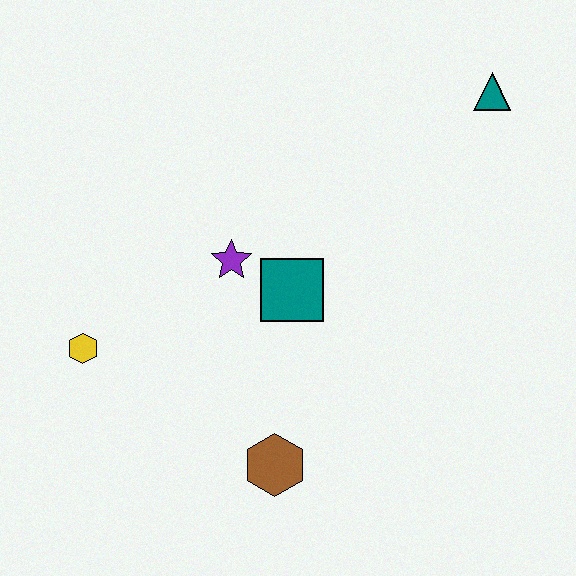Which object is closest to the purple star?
The teal square is closest to the purple star.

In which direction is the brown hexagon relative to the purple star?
The brown hexagon is below the purple star.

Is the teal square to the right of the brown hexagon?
Yes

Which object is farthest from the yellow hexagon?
The teal triangle is farthest from the yellow hexagon.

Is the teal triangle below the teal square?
No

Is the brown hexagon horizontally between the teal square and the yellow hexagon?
Yes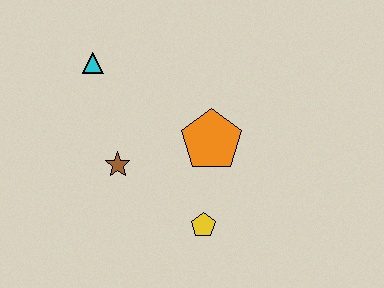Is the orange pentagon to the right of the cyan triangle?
Yes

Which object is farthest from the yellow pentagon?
The cyan triangle is farthest from the yellow pentagon.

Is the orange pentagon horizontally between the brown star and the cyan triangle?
No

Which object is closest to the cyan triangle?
The brown star is closest to the cyan triangle.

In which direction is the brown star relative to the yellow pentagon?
The brown star is to the left of the yellow pentagon.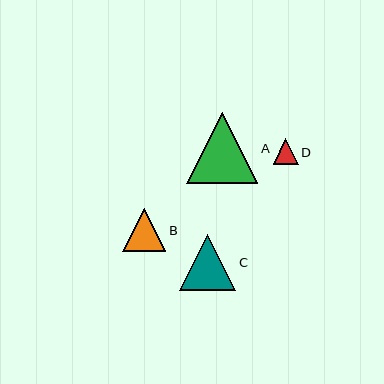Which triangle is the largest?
Triangle A is the largest with a size of approximately 71 pixels.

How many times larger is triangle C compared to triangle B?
Triangle C is approximately 1.3 times the size of triangle B.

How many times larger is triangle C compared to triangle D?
Triangle C is approximately 2.2 times the size of triangle D.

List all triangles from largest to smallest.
From largest to smallest: A, C, B, D.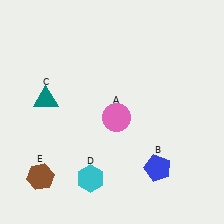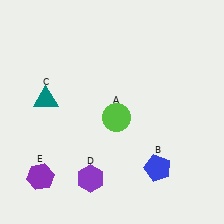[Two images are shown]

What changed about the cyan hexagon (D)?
In Image 1, D is cyan. In Image 2, it changed to purple.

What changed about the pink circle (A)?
In Image 1, A is pink. In Image 2, it changed to lime.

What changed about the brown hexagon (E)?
In Image 1, E is brown. In Image 2, it changed to purple.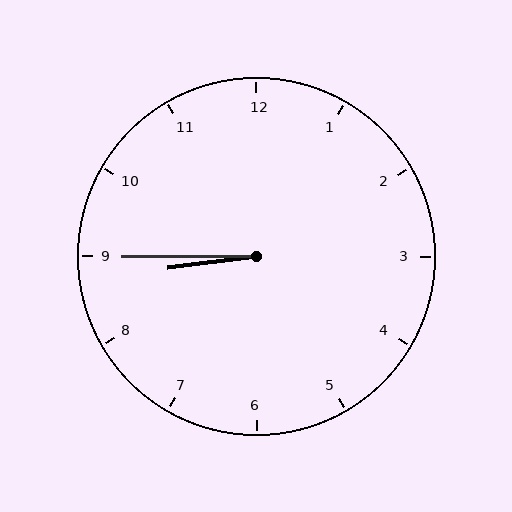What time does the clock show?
8:45.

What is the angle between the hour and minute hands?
Approximately 8 degrees.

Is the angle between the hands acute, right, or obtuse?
It is acute.